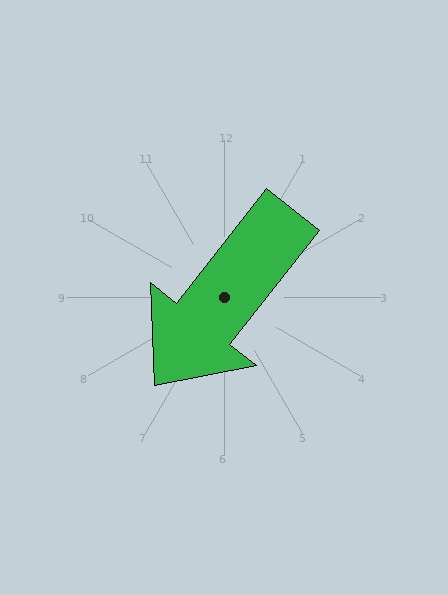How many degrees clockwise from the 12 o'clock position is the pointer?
Approximately 218 degrees.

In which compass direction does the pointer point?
Southwest.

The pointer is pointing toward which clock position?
Roughly 7 o'clock.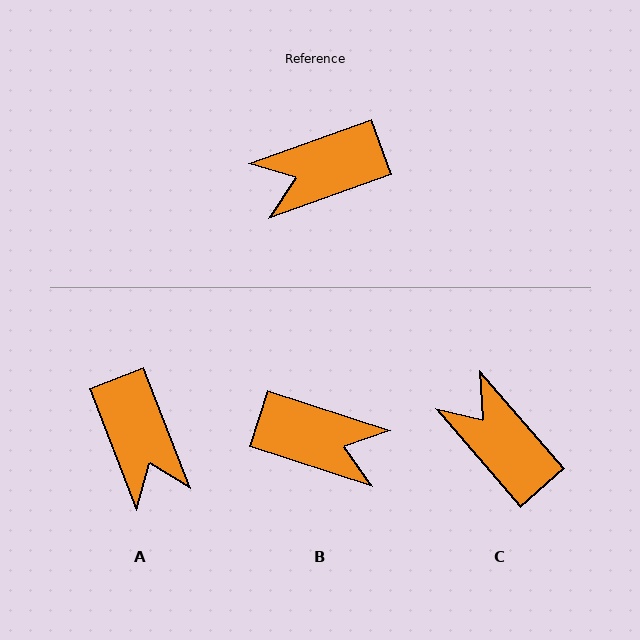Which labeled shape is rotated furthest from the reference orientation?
B, about 142 degrees away.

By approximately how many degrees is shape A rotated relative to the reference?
Approximately 91 degrees counter-clockwise.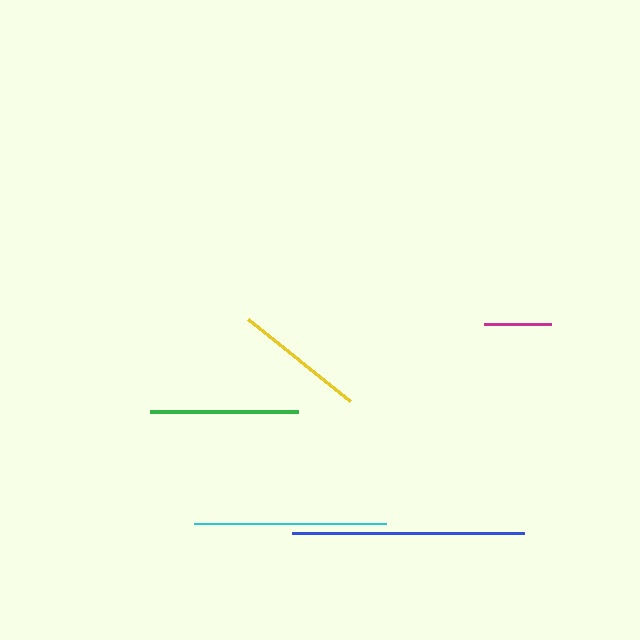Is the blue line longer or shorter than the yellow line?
The blue line is longer than the yellow line.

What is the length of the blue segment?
The blue segment is approximately 232 pixels long.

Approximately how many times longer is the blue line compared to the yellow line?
The blue line is approximately 1.8 times the length of the yellow line.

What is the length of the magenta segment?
The magenta segment is approximately 66 pixels long.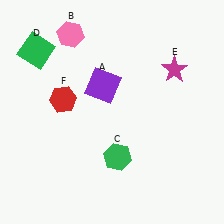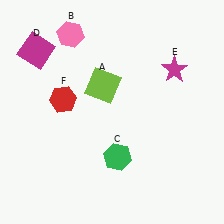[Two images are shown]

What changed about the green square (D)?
In Image 1, D is green. In Image 2, it changed to magenta.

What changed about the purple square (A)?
In Image 1, A is purple. In Image 2, it changed to lime.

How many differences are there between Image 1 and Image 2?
There are 2 differences between the two images.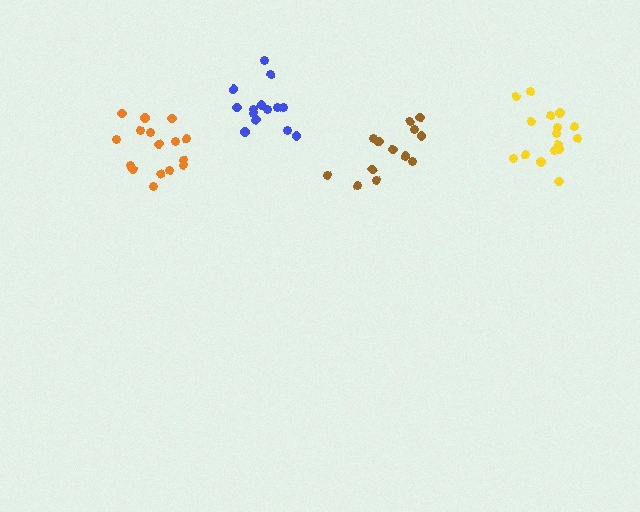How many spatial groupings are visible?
There are 4 spatial groupings.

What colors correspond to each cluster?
The clusters are colored: brown, blue, yellow, orange.